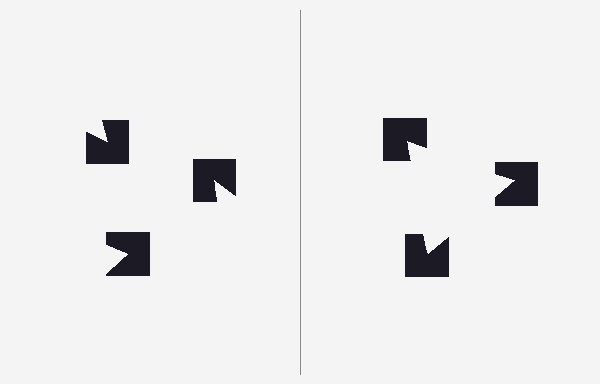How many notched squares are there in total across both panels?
6 — 3 on each side.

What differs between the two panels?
The notched squares are positioned identically on both sides; only the wedge orientations differ. On the right they align to a triangle; on the left they are misaligned.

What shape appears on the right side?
An illusory triangle.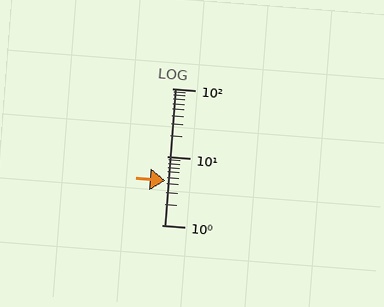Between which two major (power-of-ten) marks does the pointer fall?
The pointer is between 1 and 10.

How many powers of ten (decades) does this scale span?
The scale spans 2 decades, from 1 to 100.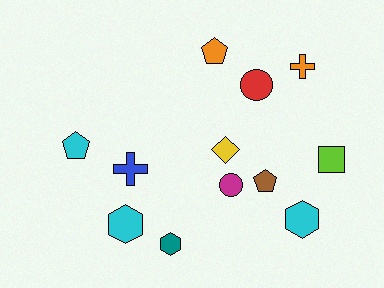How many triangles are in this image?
There are no triangles.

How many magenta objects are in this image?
There is 1 magenta object.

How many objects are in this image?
There are 12 objects.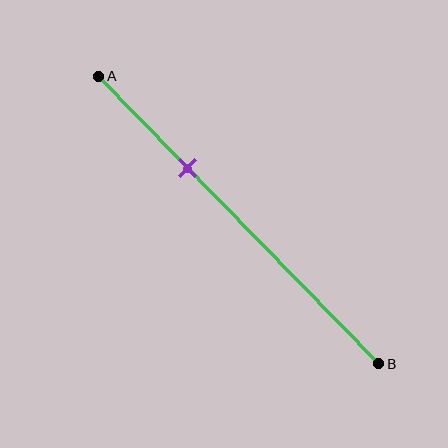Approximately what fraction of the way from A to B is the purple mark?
The purple mark is approximately 30% of the way from A to B.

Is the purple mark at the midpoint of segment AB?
No, the mark is at about 30% from A, not at the 50% midpoint.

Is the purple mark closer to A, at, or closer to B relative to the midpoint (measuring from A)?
The purple mark is closer to point A than the midpoint of segment AB.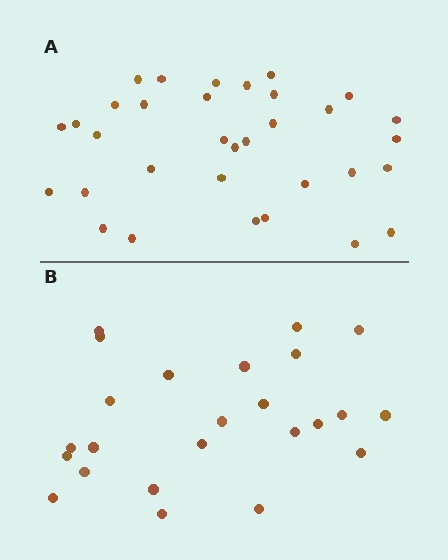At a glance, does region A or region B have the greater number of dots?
Region A (the top region) has more dots.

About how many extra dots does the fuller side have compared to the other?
Region A has roughly 8 or so more dots than region B.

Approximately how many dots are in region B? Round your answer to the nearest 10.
About 20 dots. (The exact count is 24, which rounds to 20.)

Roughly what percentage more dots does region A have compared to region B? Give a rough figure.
About 40% more.